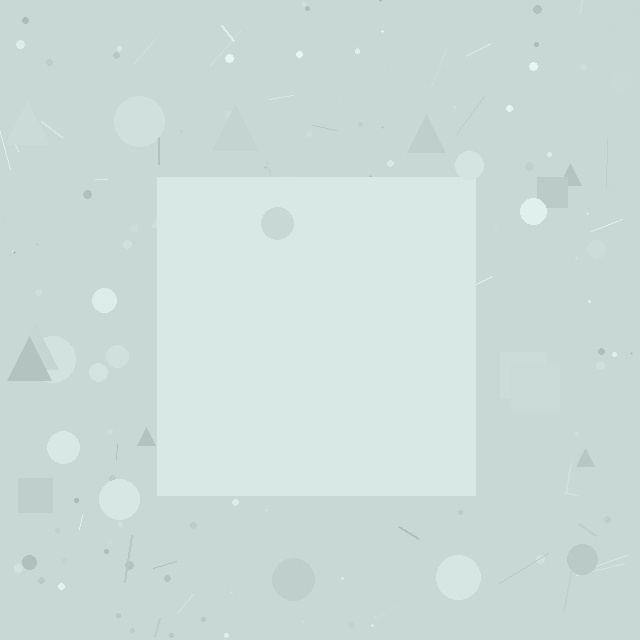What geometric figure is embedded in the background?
A square is embedded in the background.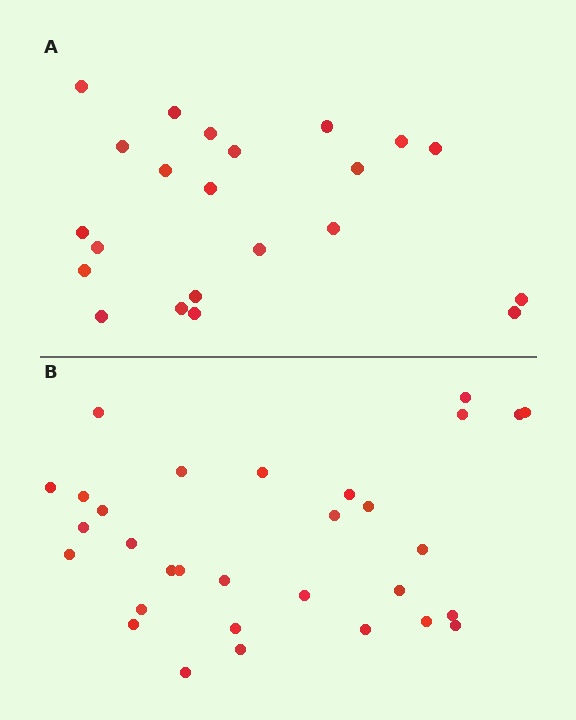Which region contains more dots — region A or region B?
Region B (the bottom region) has more dots.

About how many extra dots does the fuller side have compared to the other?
Region B has roughly 8 or so more dots than region A.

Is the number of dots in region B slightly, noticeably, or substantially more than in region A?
Region B has noticeably more, but not dramatically so. The ratio is roughly 1.4 to 1.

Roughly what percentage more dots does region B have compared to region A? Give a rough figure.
About 40% more.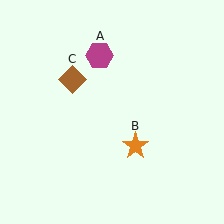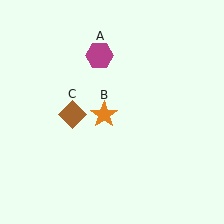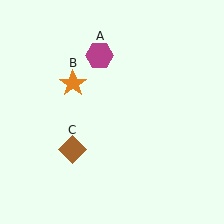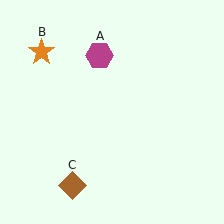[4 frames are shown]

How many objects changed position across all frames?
2 objects changed position: orange star (object B), brown diamond (object C).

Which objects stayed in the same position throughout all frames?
Magenta hexagon (object A) remained stationary.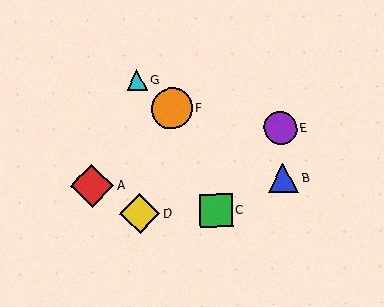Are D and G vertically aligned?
Yes, both are at x≈140.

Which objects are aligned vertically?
Objects D, G are aligned vertically.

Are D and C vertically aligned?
No, D is at x≈140 and C is at x≈216.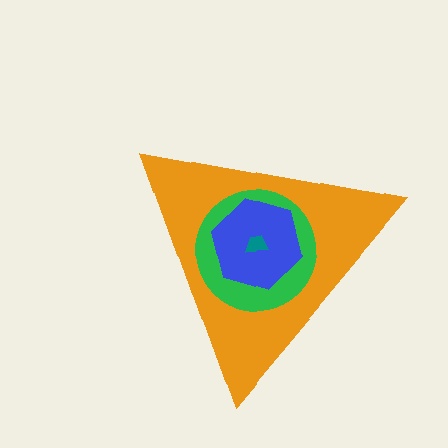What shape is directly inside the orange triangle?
The green circle.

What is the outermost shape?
The orange triangle.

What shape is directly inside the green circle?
The blue hexagon.